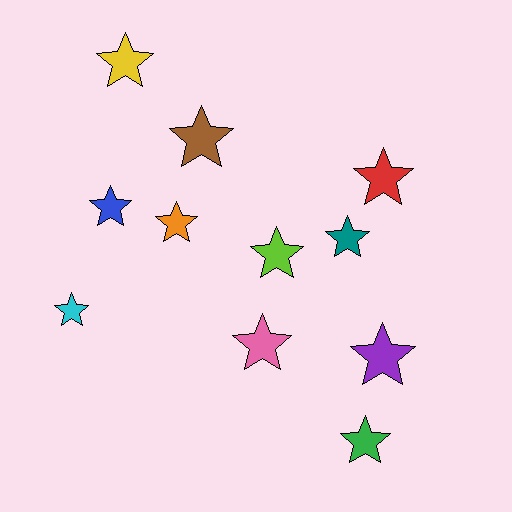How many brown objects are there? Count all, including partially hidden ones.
There is 1 brown object.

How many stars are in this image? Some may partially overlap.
There are 11 stars.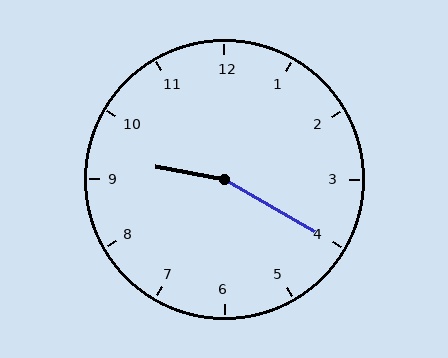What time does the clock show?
9:20.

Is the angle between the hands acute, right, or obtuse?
It is obtuse.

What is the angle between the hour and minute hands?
Approximately 160 degrees.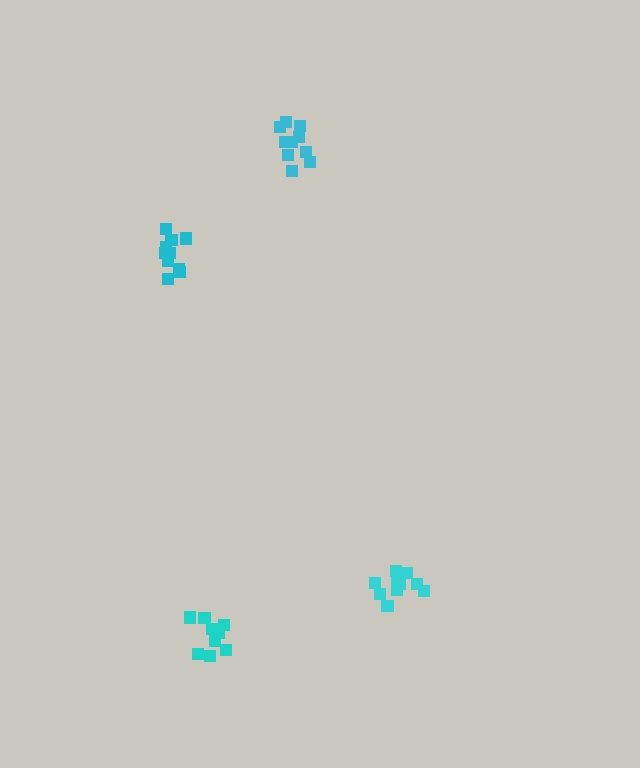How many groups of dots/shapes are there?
There are 4 groups.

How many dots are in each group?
Group 1: 10 dots, Group 2: 9 dots, Group 3: 11 dots, Group 4: 10 dots (40 total).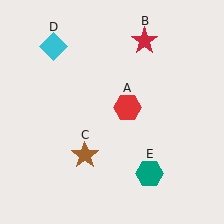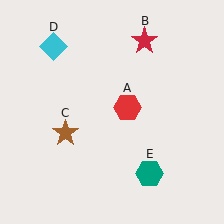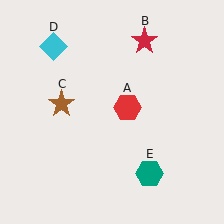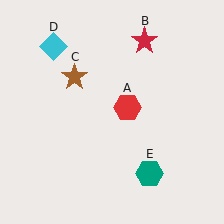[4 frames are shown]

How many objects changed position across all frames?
1 object changed position: brown star (object C).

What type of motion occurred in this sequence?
The brown star (object C) rotated clockwise around the center of the scene.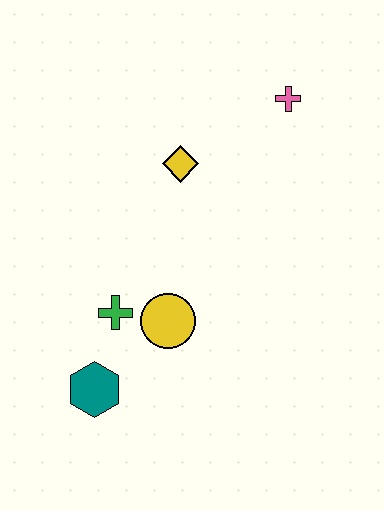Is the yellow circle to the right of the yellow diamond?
No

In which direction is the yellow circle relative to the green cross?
The yellow circle is to the right of the green cross.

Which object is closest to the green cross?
The yellow circle is closest to the green cross.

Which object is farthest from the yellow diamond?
The teal hexagon is farthest from the yellow diamond.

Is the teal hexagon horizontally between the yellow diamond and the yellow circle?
No